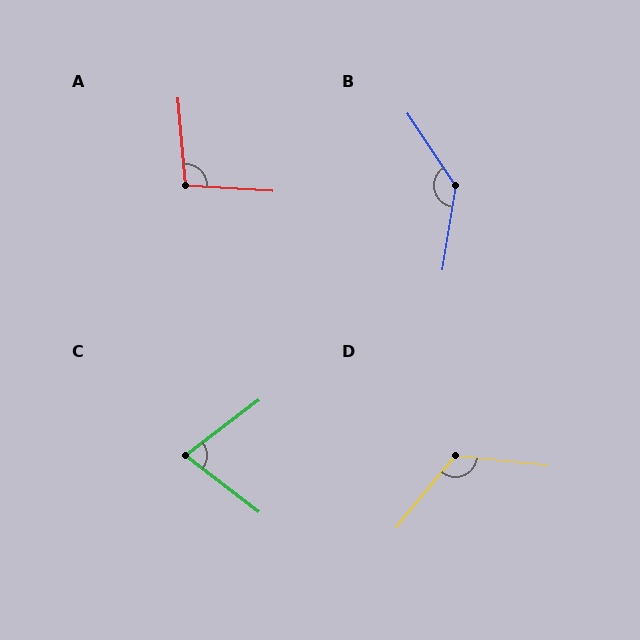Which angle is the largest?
B, at approximately 137 degrees.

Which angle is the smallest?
C, at approximately 75 degrees.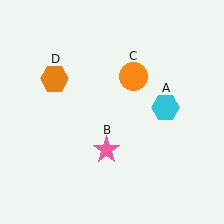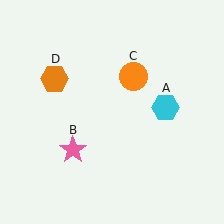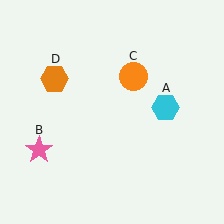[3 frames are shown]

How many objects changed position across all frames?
1 object changed position: pink star (object B).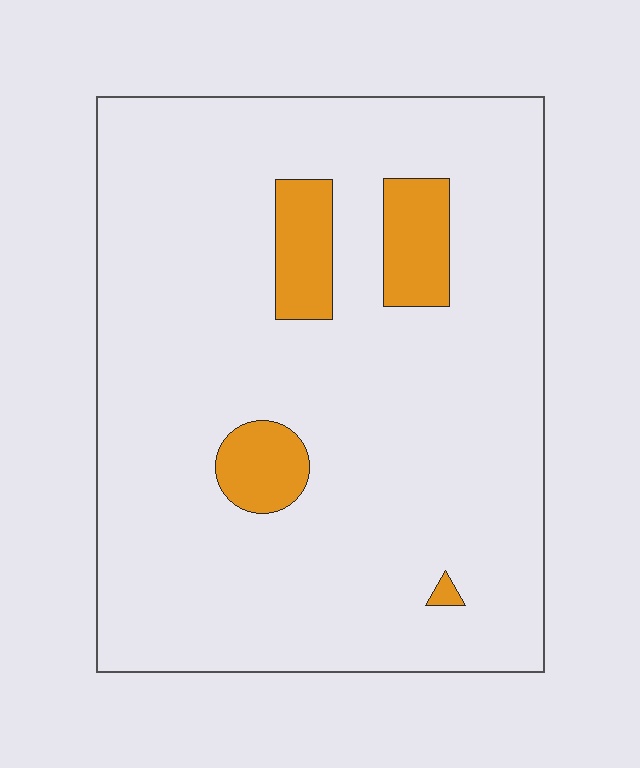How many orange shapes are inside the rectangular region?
4.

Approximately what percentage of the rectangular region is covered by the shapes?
Approximately 10%.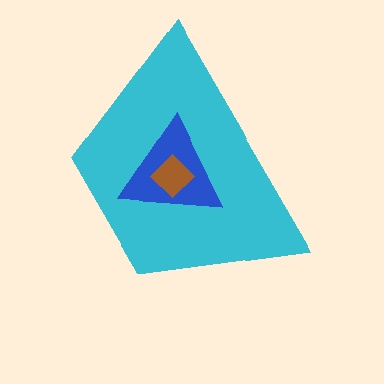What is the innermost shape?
The brown diamond.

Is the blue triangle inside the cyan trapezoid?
Yes.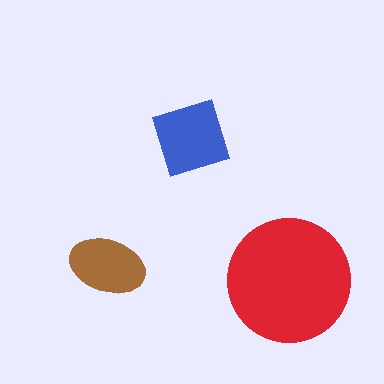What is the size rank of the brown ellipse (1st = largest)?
3rd.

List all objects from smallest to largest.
The brown ellipse, the blue diamond, the red circle.